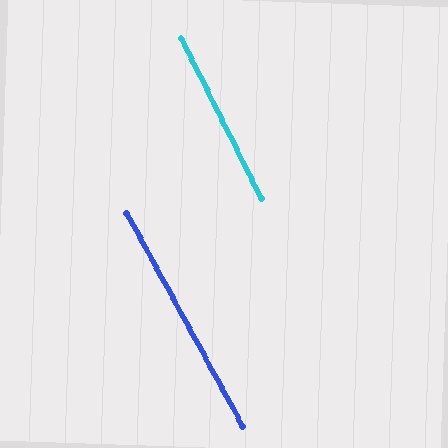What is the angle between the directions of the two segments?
Approximately 2 degrees.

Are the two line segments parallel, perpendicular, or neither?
Parallel — their directions differ by only 1.9°.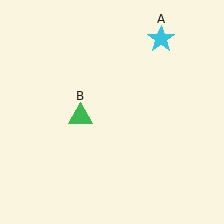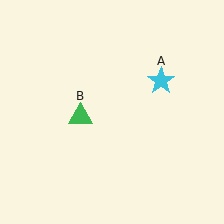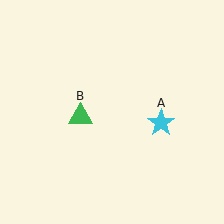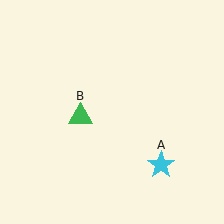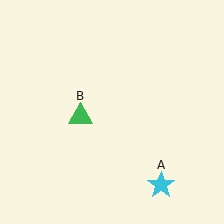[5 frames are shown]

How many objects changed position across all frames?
1 object changed position: cyan star (object A).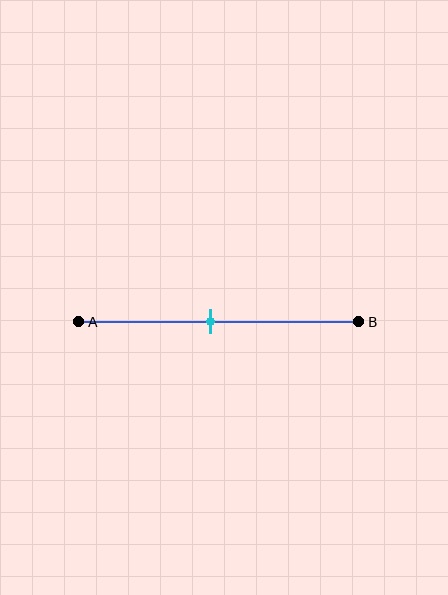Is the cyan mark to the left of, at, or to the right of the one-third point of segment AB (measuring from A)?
The cyan mark is to the right of the one-third point of segment AB.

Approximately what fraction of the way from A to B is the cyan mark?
The cyan mark is approximately 45% of the way from A to B.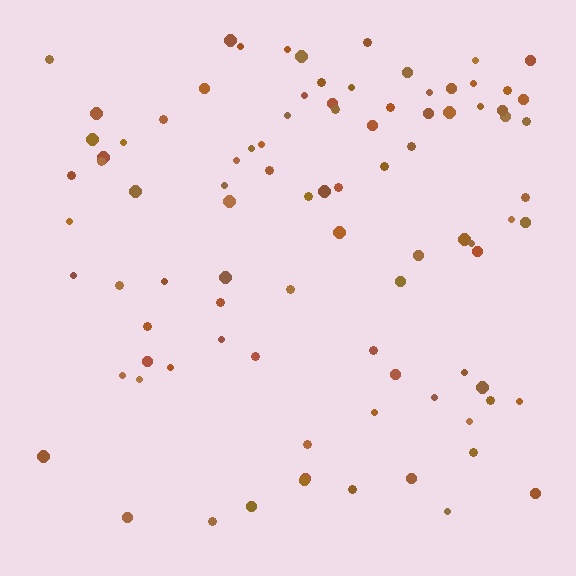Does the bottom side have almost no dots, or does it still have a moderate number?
Still a moderate number, just noticeably fewer than the top.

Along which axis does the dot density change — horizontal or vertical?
Vertical.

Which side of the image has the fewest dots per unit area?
The bottom.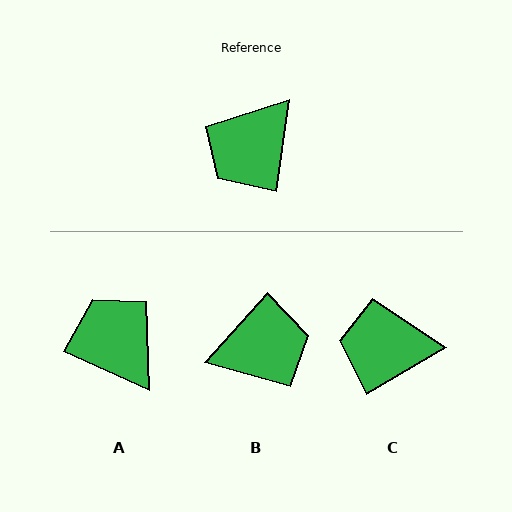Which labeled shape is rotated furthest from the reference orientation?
B, about 147 degrees away.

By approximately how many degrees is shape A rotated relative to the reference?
Approximately 106 degrees clockwise.